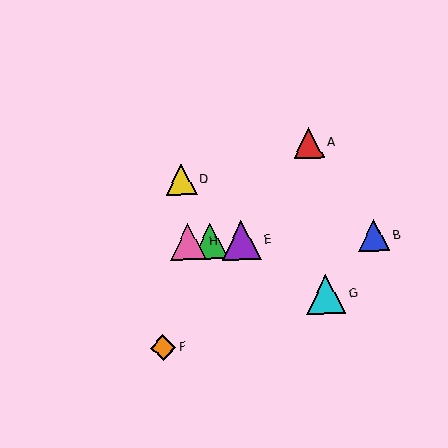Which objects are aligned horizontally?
Objects B, C, E, H are aligned horizontally.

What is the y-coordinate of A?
Object A is at y≈143.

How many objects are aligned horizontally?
4 objects (B, C, E, H) are aligned horizontally.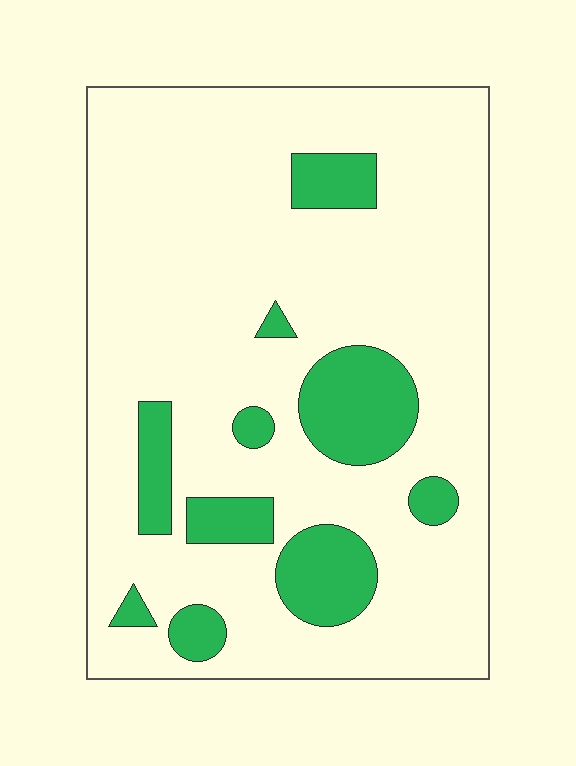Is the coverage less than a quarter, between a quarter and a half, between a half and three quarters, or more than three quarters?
Less than a quarter.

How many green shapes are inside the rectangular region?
10.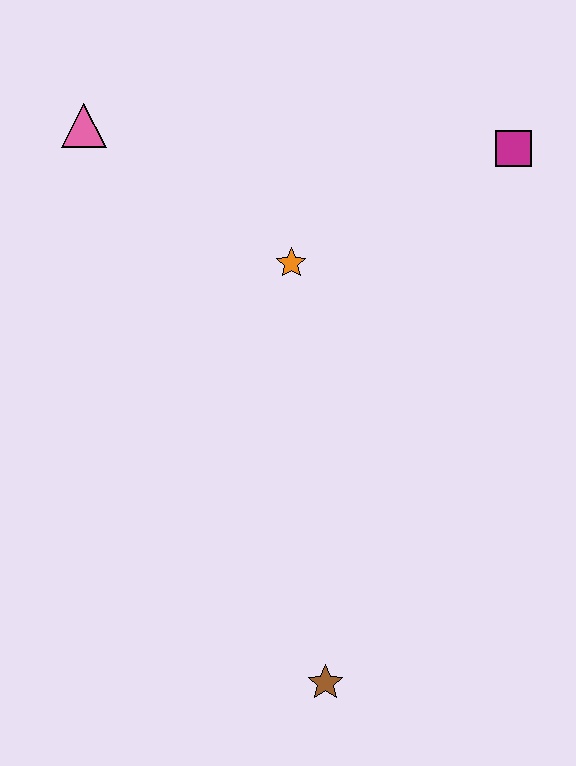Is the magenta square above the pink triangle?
No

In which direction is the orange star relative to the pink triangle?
The orange star is to the right of the pink triangle.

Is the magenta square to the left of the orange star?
No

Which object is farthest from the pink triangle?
The brown star is farthest from the pink triangle.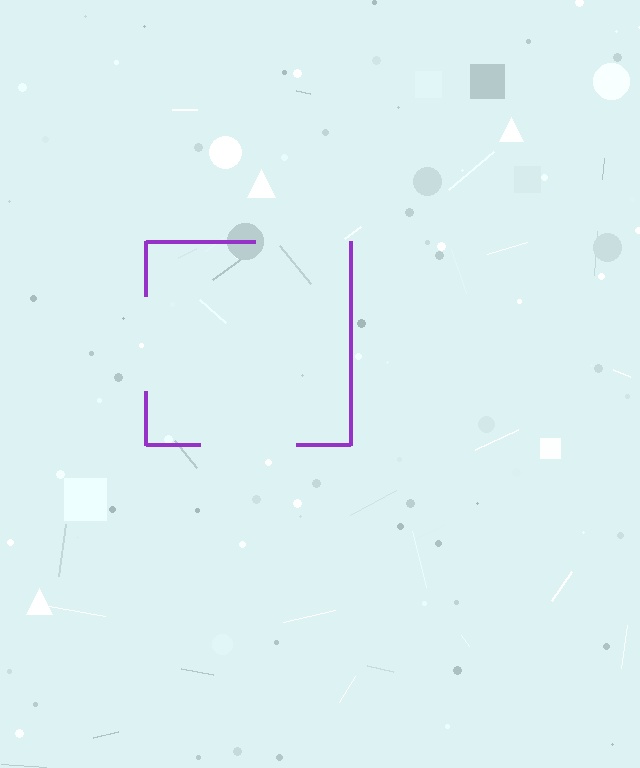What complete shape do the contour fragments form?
The contour fragments form a square.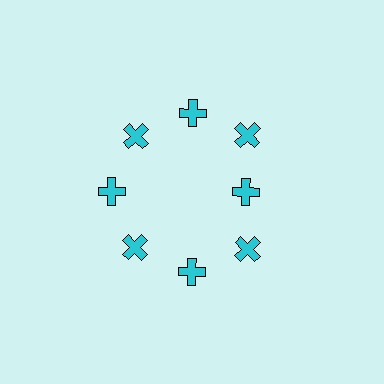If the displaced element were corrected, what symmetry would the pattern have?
It would have 8-fold rotational symmetry — the pattern would map onto itself every 45 degrees.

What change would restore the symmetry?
The symmetry would be restored by moving it outward, back onto the ring so that all 8 crosses sit at equal angles and equal distance from the center.